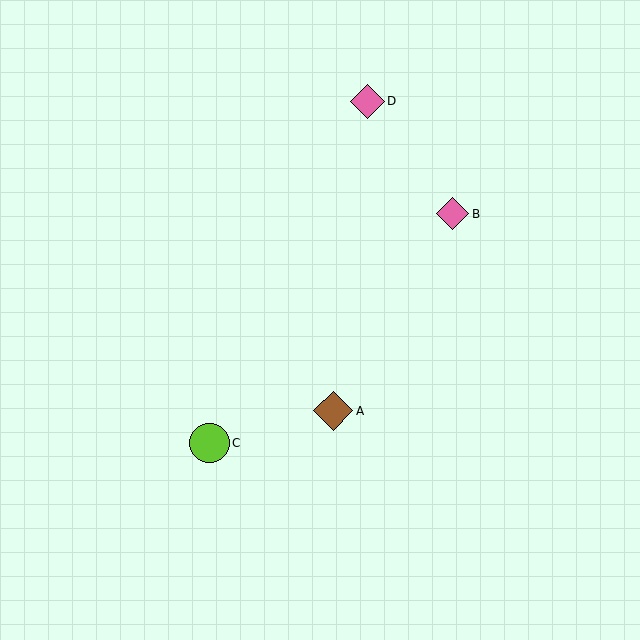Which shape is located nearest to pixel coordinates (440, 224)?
The pink diamond (labeled B) at (453, 214) is nearest to that location.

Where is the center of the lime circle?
The center of the lime circle is at (209, 443).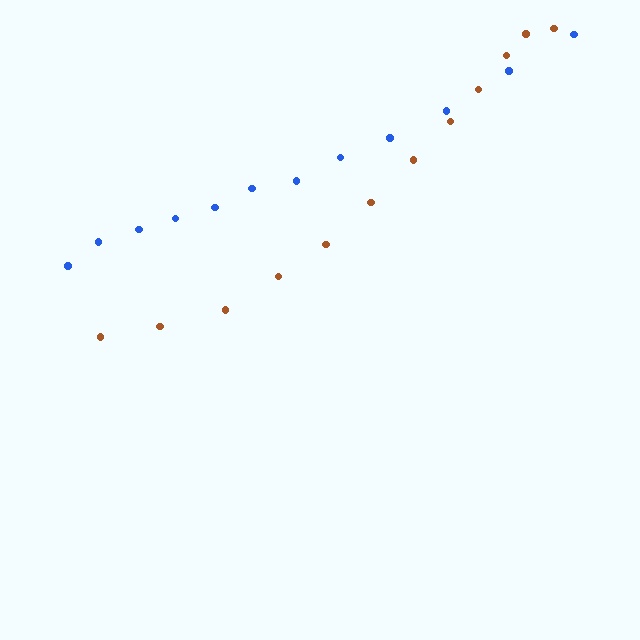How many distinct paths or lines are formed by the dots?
There are 2 distinct paths.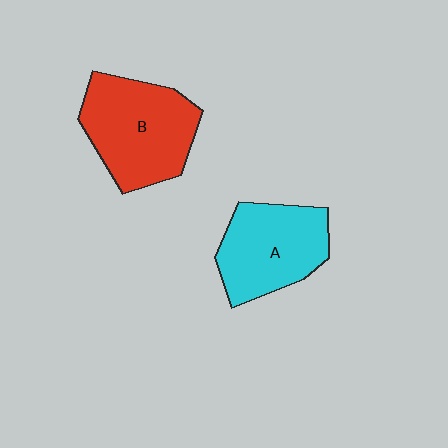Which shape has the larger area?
Shape B (red).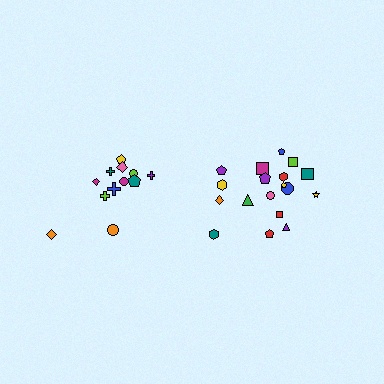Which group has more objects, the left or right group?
The right group.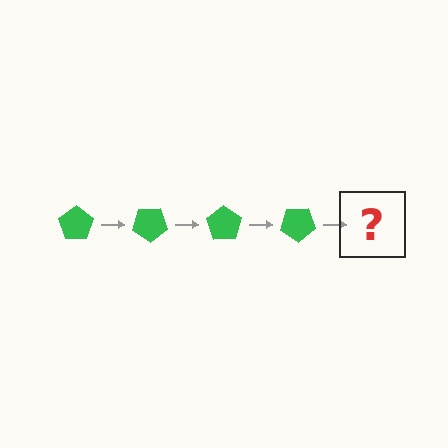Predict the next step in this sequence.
The next step is a green pentagon rotated 140 degrees.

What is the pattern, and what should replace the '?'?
The pattern is that the pentagon rotates 35 degrees each step. The '?' should be a green pentagon rotated 140 degrees.